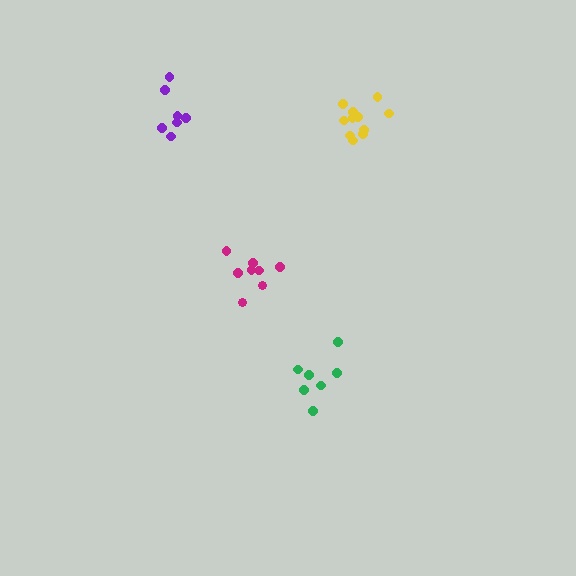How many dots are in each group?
Group 1: 7 dots, Group 2: 8 dots, Group 3: 7 dots, Group 4: 11 dots (33 total).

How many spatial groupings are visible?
There are 4 spatial groupings.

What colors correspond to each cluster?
The clusters are colored: purple, magenta, green, yellow.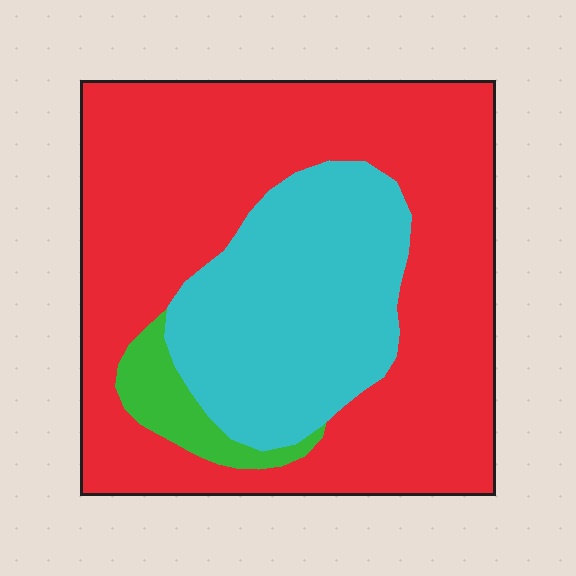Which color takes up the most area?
Red, at roughly 65%.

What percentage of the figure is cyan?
Cyan covers about 30% of the figure.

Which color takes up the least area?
Green, at roughly 5%.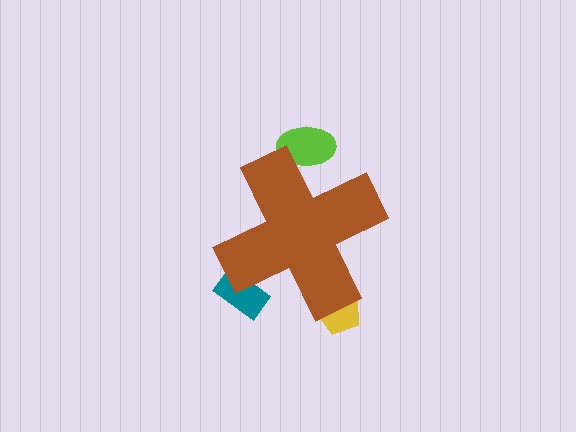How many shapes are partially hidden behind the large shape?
3 shapes are partially hidden.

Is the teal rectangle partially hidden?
Yes, the teal rectangle is partially hidden behind the brown cross.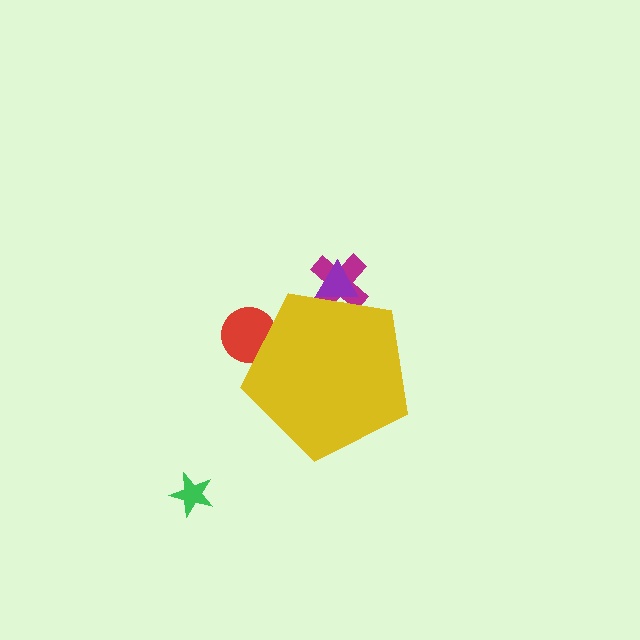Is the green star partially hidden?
No, the green star is fully visible.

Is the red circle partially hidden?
Yes, the red circle is partially hidden behind the yellow pentagon.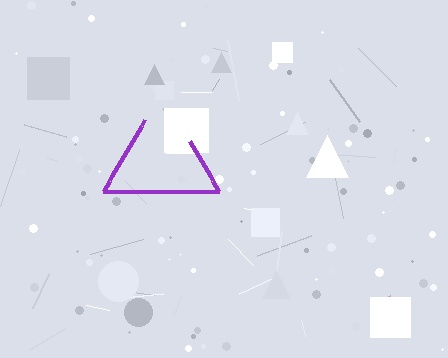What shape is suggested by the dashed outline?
The dashed outline suggests a triangle.